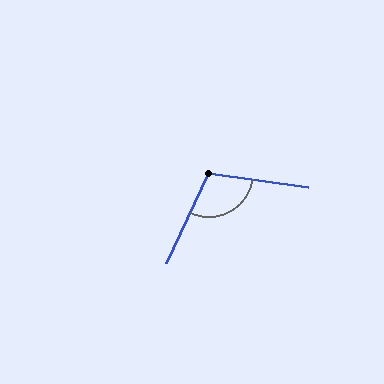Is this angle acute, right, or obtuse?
It is obtuse.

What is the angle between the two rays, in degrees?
Approximately 107 degrees.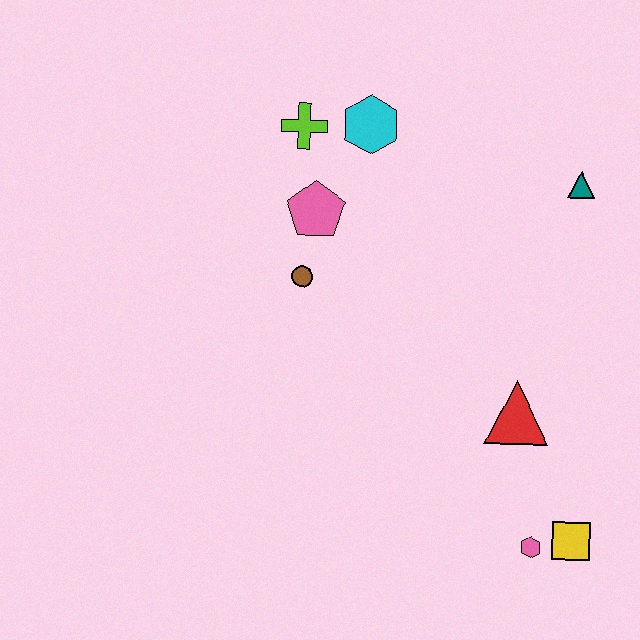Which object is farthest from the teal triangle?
The pink hexagon is farthest from the teal triangle.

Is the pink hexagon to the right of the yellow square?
No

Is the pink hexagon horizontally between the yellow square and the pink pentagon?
Yes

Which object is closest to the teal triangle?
The cyan hexagon is closest to the teal triangle.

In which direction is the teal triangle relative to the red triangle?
The teal triangle is above the red triangle.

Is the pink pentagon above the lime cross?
No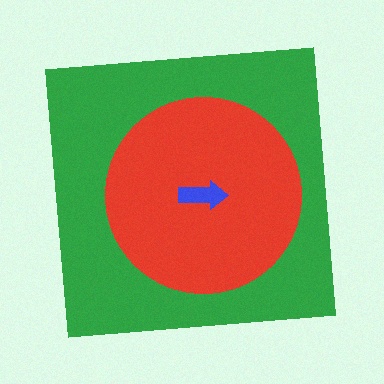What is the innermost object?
The blue arrow.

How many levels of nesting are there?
3.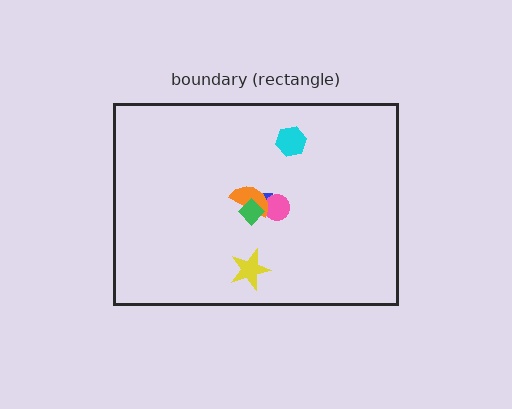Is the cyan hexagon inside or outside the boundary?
Inside.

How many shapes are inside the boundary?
6 inside, 0 outside.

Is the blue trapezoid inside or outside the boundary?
Inside.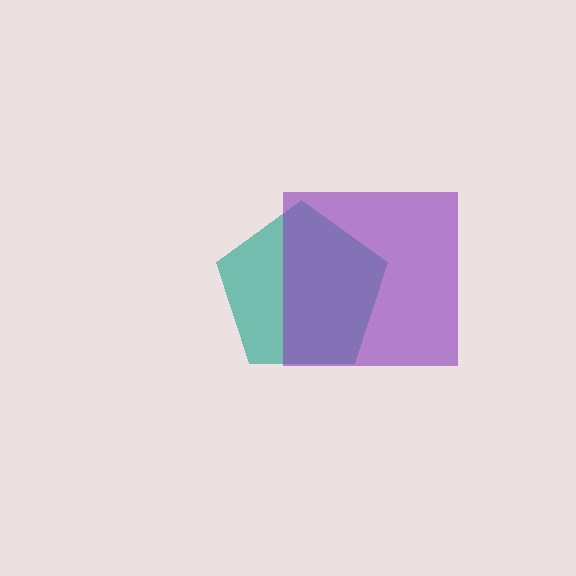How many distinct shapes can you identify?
There are 2 distinct shapes: a teal pentagon, a purple square.